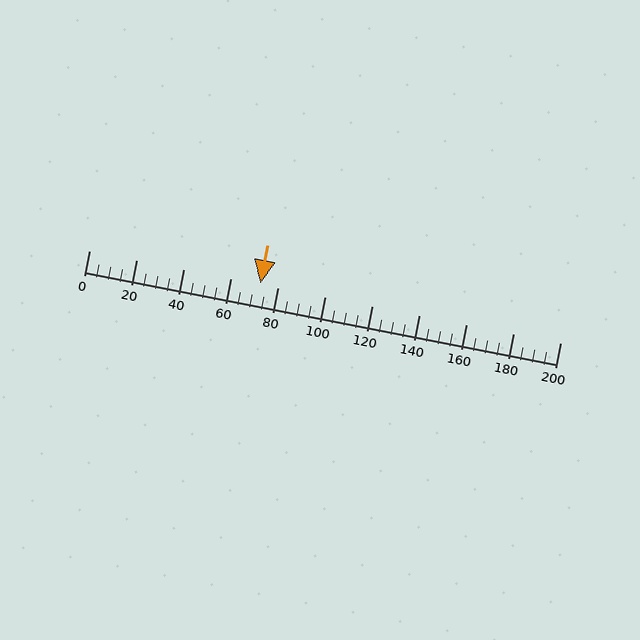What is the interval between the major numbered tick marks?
The major tick marks are spaced 20 units apart.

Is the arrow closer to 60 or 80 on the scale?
The arrow is closer to 80.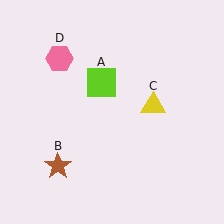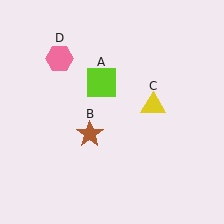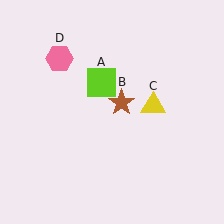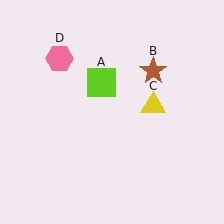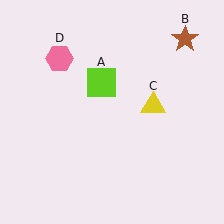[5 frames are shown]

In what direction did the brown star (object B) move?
The brown star (object B) moved up and to the right.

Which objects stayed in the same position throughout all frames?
Lime square (object A) and yellow triangle (object C) and pink hexagon (object D) remained stationary.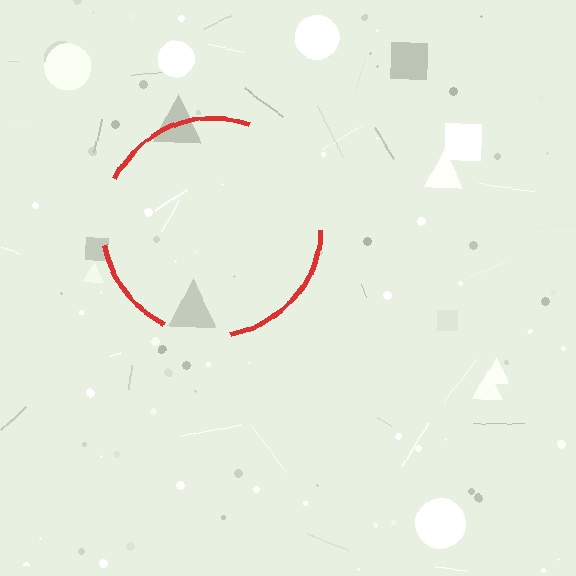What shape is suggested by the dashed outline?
The dashed outline suggests a circle.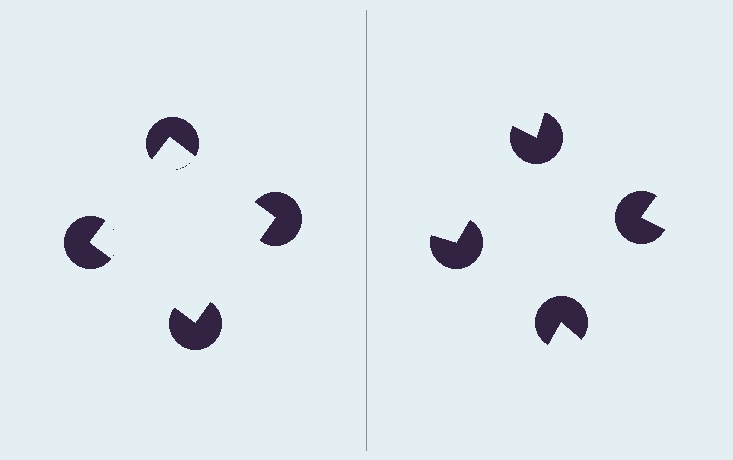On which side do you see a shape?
An illusory square appears on the left side. On the right side the wedge cuts are rotated, so no coherent shape forms.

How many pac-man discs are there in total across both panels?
8 — 4 on each side.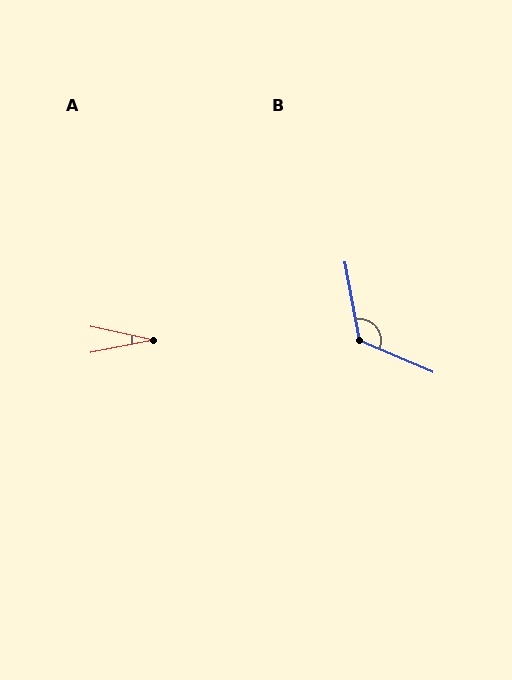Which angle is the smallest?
A, at approximately 23 degrees.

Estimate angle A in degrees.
Approximately 23 degrees.